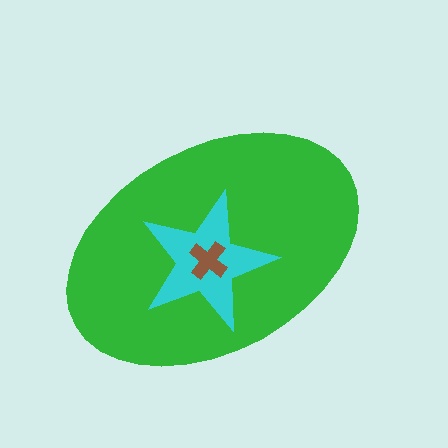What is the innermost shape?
The brown cross.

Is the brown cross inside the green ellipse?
Yes.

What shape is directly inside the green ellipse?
The cyan star.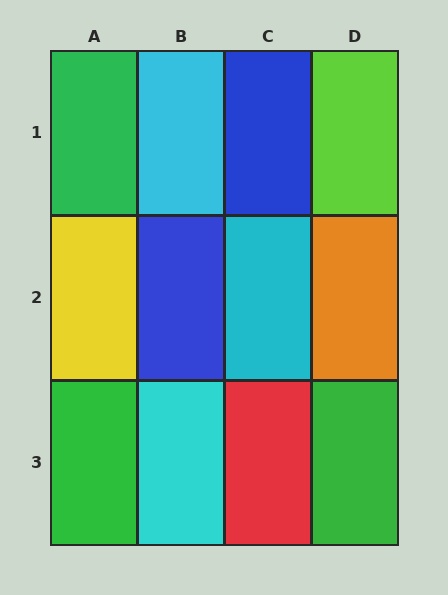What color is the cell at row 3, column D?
Green.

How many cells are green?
3 cells are green.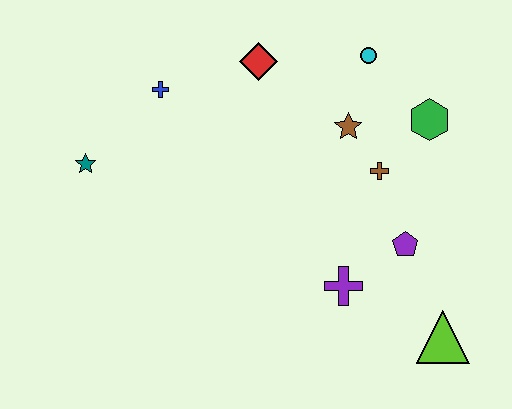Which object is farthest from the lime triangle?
The teal star is farthest from the lime triangle.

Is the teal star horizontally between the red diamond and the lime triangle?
No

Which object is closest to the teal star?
The blue cross is closest to the teal star.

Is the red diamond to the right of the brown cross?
No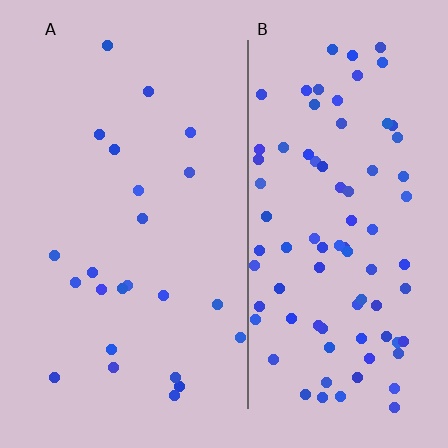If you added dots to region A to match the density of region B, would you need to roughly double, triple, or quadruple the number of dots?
Approximately quadruple.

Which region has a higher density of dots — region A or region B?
B (the right).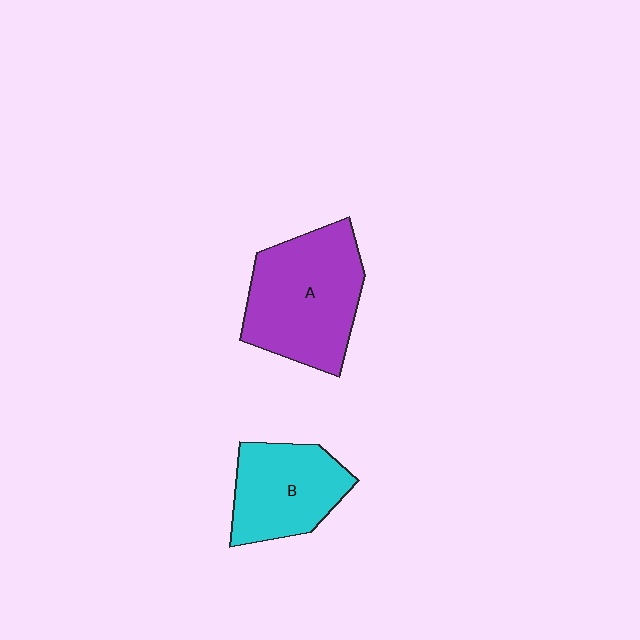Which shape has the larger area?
Shape A (purple).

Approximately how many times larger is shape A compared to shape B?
Approximately 1.4 times.